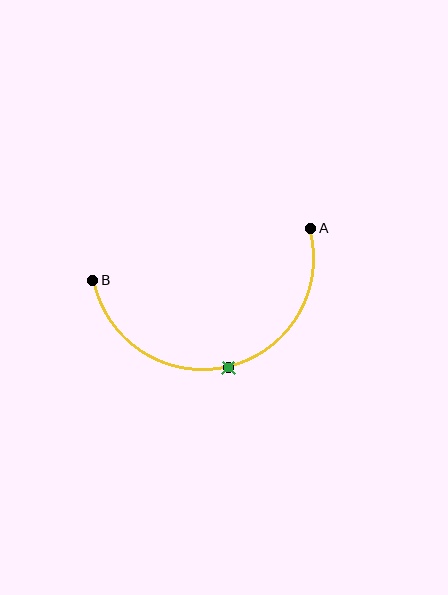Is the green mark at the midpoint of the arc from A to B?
Yes. The green mark lies on the arc at equal arc-length from both A and B — it is the arc midpoint.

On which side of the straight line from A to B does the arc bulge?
The arc bulges below the straight line connecting A and B.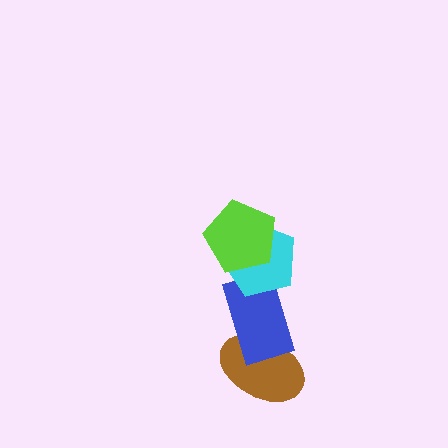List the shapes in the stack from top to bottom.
From top to bottom: the lime pentagon, the cyan pentagon, the blue rectangle, the brown ellipse.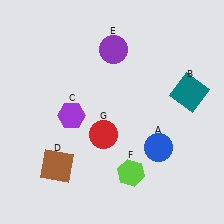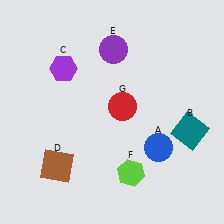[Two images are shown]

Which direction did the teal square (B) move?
The teal square (B) moved down.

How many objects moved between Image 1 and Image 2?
3 objects moved between the two images.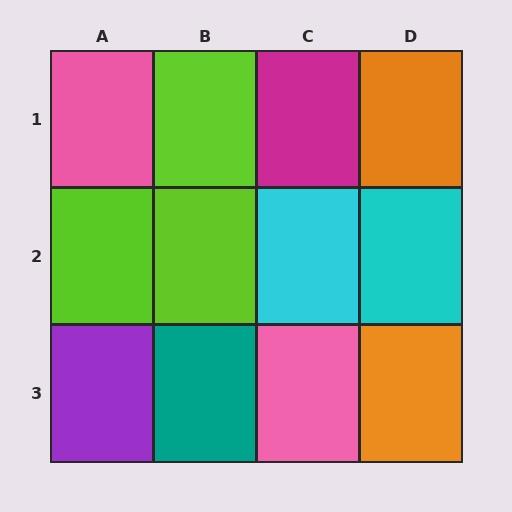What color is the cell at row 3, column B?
Teal.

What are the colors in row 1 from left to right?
Pink, lime, magenta, orange.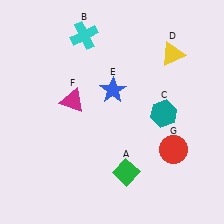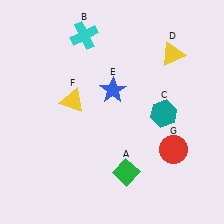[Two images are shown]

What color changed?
The triangle (F) changed from magenta in Image 1 to yellow in Image 2.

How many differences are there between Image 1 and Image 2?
There is 1 difference between the two images.